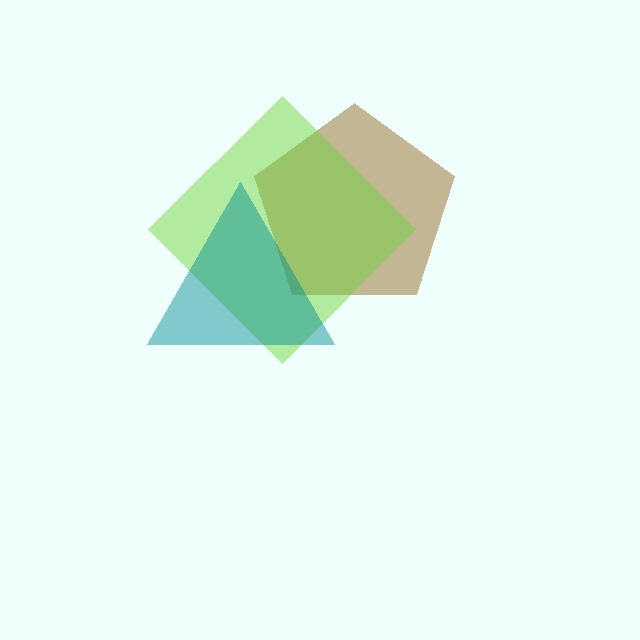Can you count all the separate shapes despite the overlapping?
Yes, there are 3 separate shapes.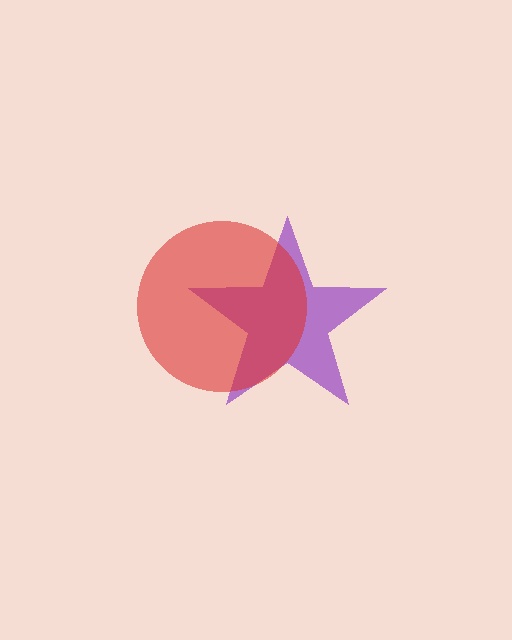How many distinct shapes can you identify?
There are 2 distinct shapes: a purple star, a red circle.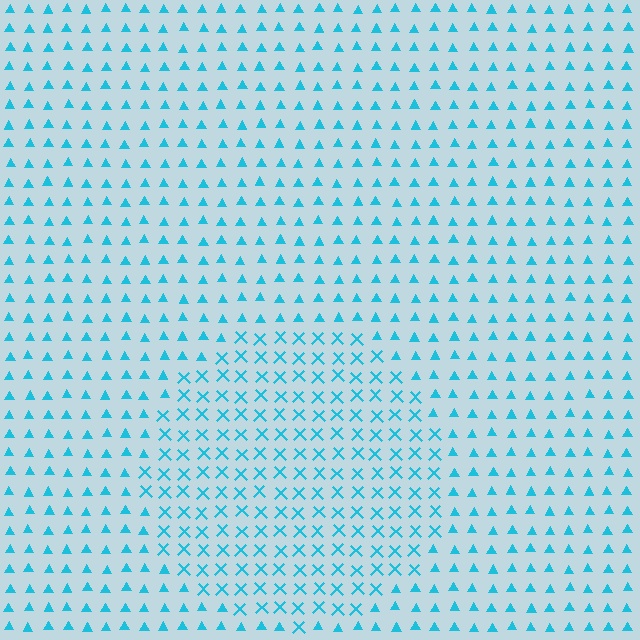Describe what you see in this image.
The image is filled with small cyan elements arranged in a uniform grid. A circle-shaped region contains X marks, while the surrounding area contains triangles. The boundary is defined purely by the change in element shape.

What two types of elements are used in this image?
The image uses X marks inside the circle region and triangles outside it.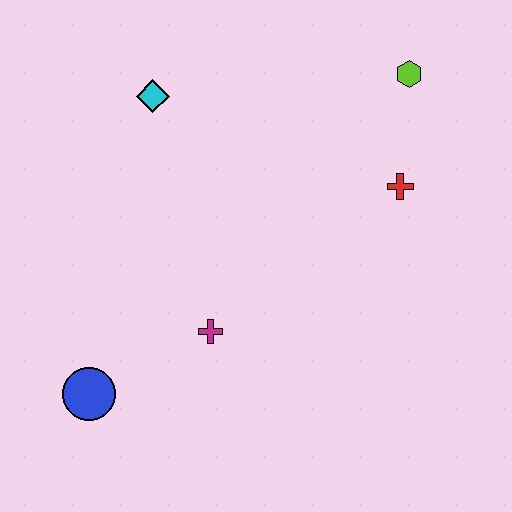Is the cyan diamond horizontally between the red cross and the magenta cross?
No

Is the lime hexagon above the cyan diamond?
Yes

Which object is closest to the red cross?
The lime hexagon is closest to the red cross.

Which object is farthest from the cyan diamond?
The blue circle is farthest from the cyan diamond.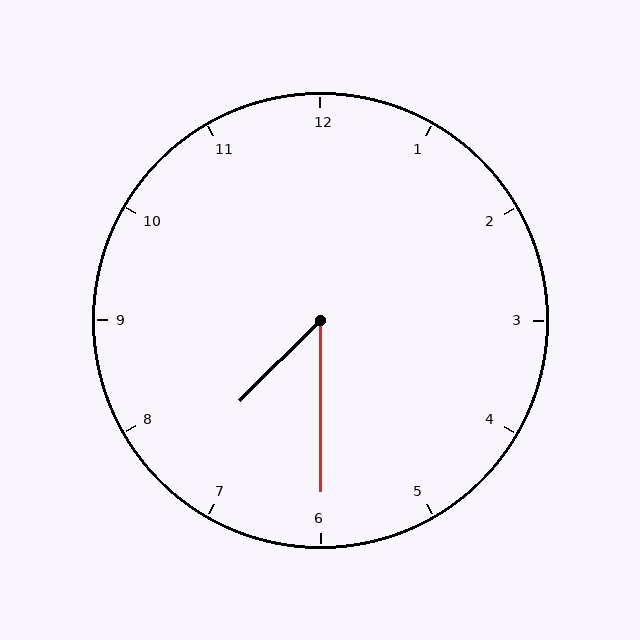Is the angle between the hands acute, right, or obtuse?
It is acute.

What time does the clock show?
7:30.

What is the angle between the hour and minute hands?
Approximately 45 degrees.